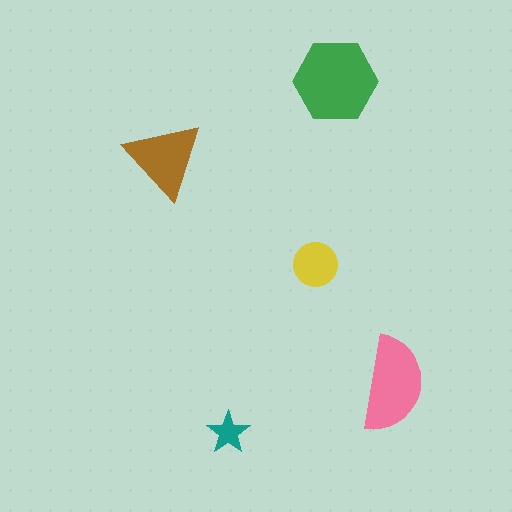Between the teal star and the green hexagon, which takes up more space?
The green hexagon.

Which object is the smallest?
The teal star.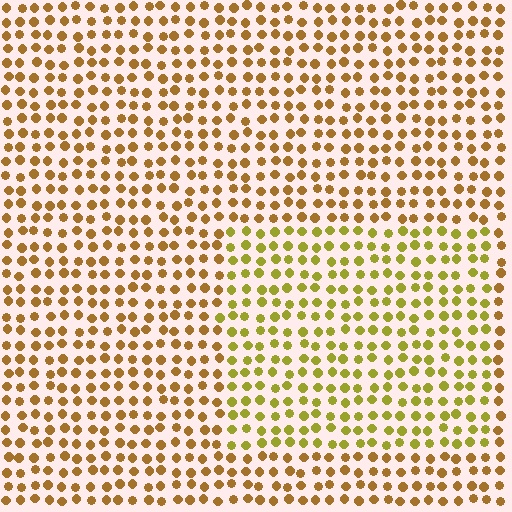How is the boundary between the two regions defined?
The boundary is defined purely by a slight shift in hue (about 30 degrees). Spacing, size, and orientation are identical on both sides.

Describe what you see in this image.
The image is filled with small brown elements in a uniform arrangement. A rectangle-shaped region is visible where the elements are tinted to a slightly different hue, forming a subtle color boundary.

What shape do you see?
I see a rectangle.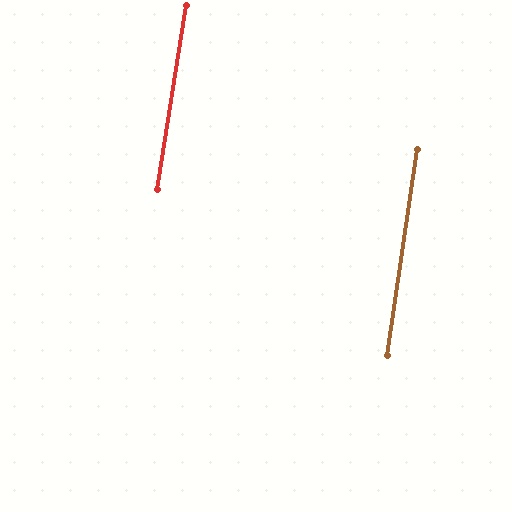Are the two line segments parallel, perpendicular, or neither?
Parallel — their directions differ by only 0.8°.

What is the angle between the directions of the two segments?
Approximately 1 degree.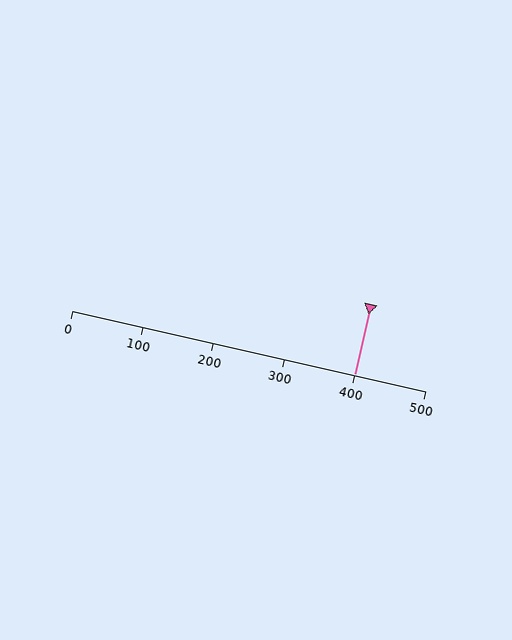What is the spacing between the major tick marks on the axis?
The major ticks are spaced 100 apart.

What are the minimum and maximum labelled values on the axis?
The axis runs from 0 to 500.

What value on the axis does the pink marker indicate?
The marker indicates approximately 400.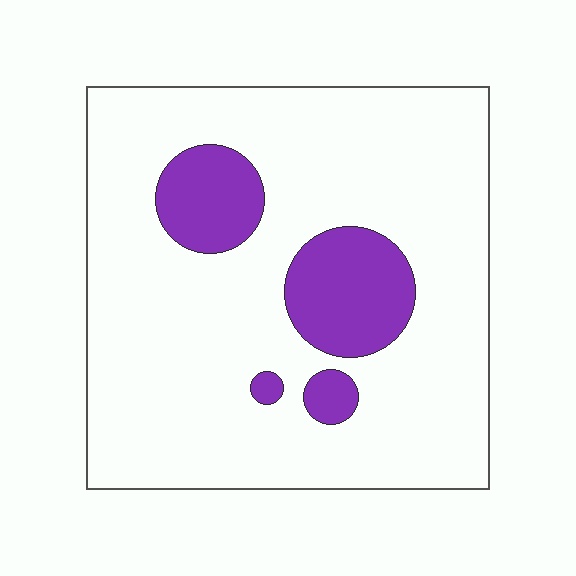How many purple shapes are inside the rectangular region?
4.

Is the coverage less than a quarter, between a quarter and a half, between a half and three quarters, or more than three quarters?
Less than a quarter.